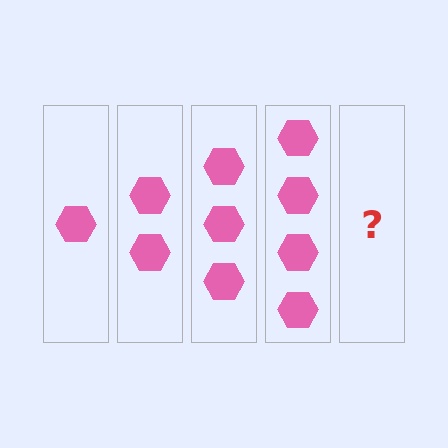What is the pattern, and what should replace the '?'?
The pattern is that each step adds one more hexagon. The '?' should be 5 hexagons.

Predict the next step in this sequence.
The next step is 5 hexagons.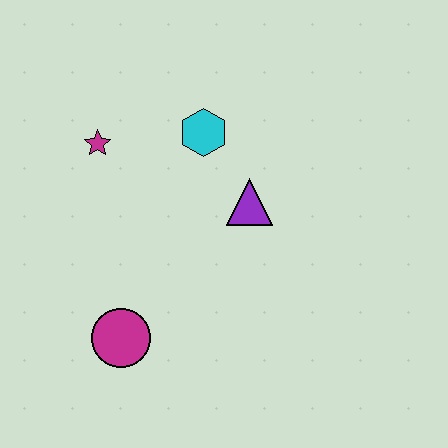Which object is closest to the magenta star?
The cyan hexagon is closest to the magenta star.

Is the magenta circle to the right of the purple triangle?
No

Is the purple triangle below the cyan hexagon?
Yes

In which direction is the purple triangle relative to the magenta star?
The purple triangle is to the right of the magenta star.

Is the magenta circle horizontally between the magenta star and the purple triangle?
Yes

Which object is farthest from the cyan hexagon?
The magenta circle is farthest from the cyan hexagon.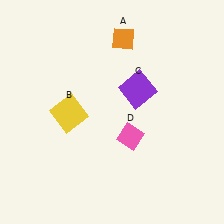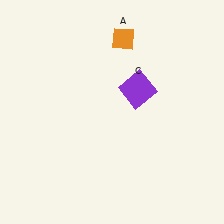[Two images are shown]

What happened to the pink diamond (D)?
The pink diamond (D) was removed in Image 2. It was in the bottom-right area of Image 1.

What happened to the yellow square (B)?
The yellow square (B) was removed in Image 2. It was in the bottom-left area of Image 1.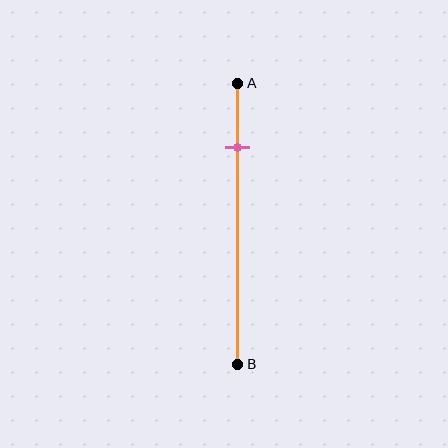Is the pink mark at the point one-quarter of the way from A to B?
Yes, the mark is approximately at the one-quarter point.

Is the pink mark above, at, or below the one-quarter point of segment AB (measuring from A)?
The pink mark is approximately at the one-quarter point of segment AB.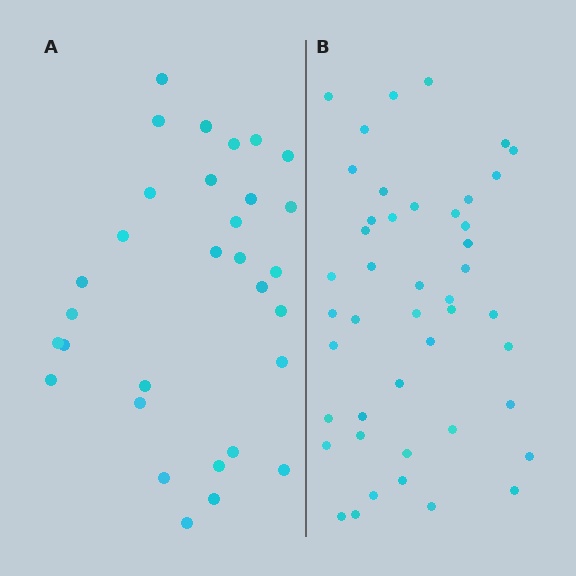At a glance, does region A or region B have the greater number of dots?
Region B (the right region) has more dots.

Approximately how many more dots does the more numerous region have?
Region B has approximately 15 more dots than region A.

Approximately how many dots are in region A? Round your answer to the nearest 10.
About 30 dots. (The exact count is 31, which rounds to 30.)